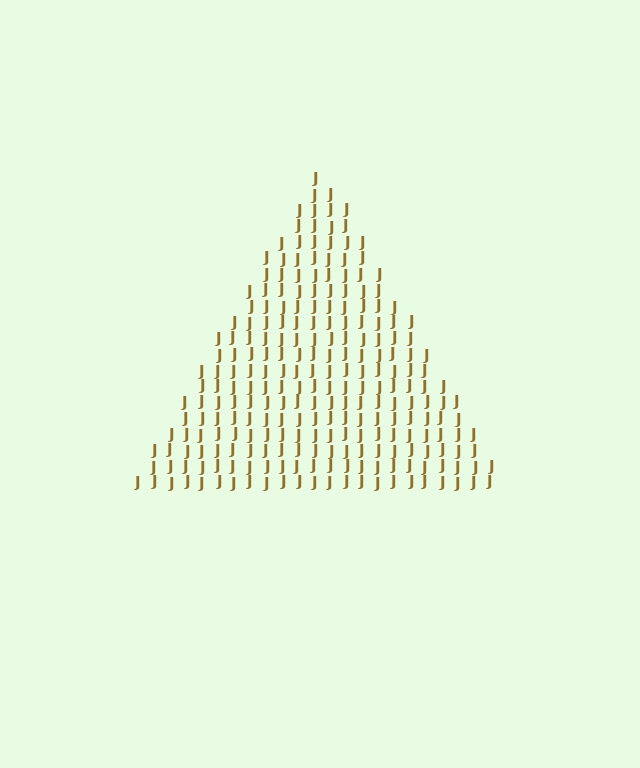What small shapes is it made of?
It is made of small letter J's.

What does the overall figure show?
The overall figure shows a triangle.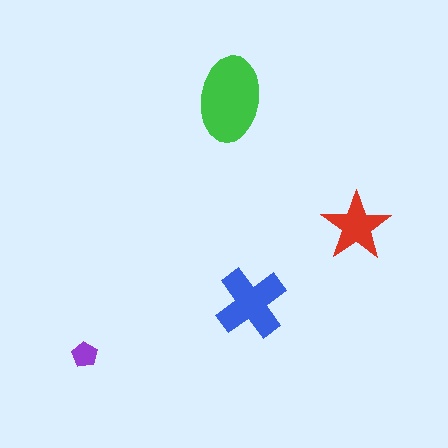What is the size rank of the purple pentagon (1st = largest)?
4th.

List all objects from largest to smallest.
The green ellipse, the blue cross, the red star, the purple pentagon.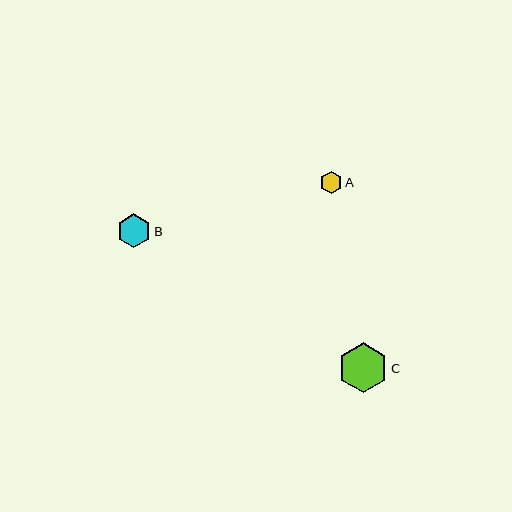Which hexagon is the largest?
Hexagon C is the largest with a size of approximately 50 pixels.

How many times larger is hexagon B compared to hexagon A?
Hexagon B is approximately 1.5 times the size of hexagon A.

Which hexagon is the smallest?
Hexagon A is the smallest with a size of approximately 22 pixels.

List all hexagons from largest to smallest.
From largest to smallest: C, B, A.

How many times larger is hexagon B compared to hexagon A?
Hexagon B is approximately 1.5 times the size of hexagon A.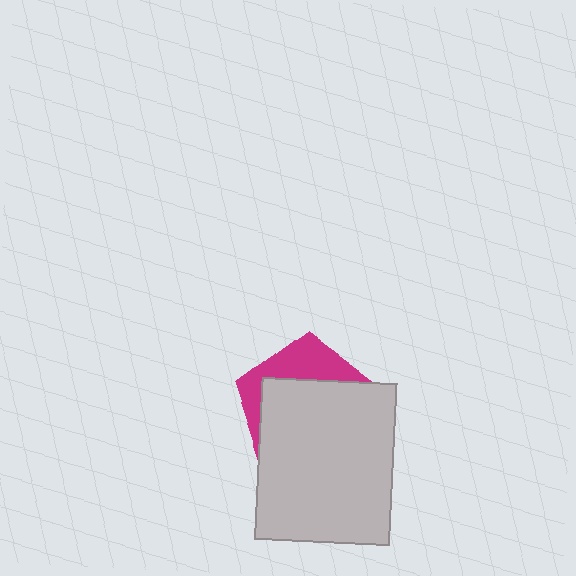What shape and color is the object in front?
The object in front is a light gray rectangle.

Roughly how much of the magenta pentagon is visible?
A small part of it is visible (roughly 31%).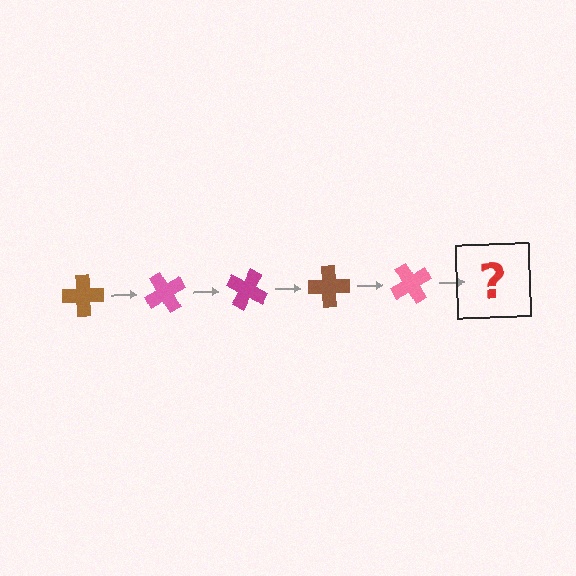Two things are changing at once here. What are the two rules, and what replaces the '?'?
The two rules are that it rotates 60 degrees each step and the color cycles through brown, pink, and magenta. The '?' should be a magenta cross, rotated 300 degrees from the start.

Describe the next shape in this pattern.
It should be a magenta cross, rotated 300 degrees from the start.